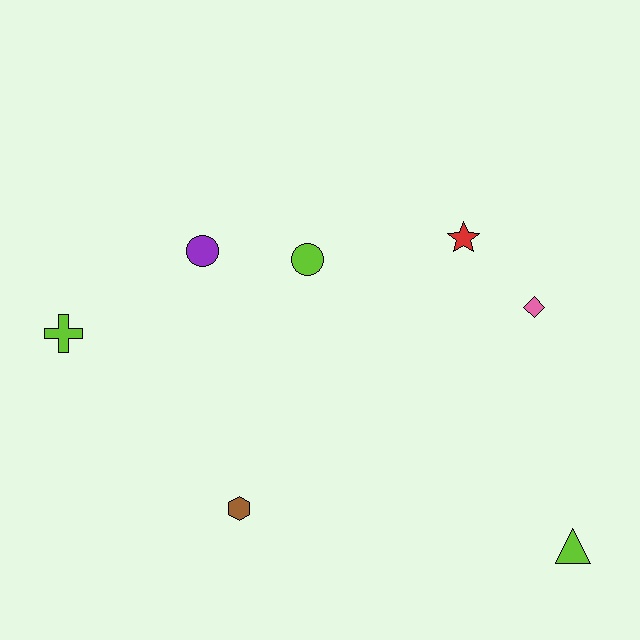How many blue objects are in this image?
There are no blue objects.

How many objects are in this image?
There are 7 objects.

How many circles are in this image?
There are 2 circles.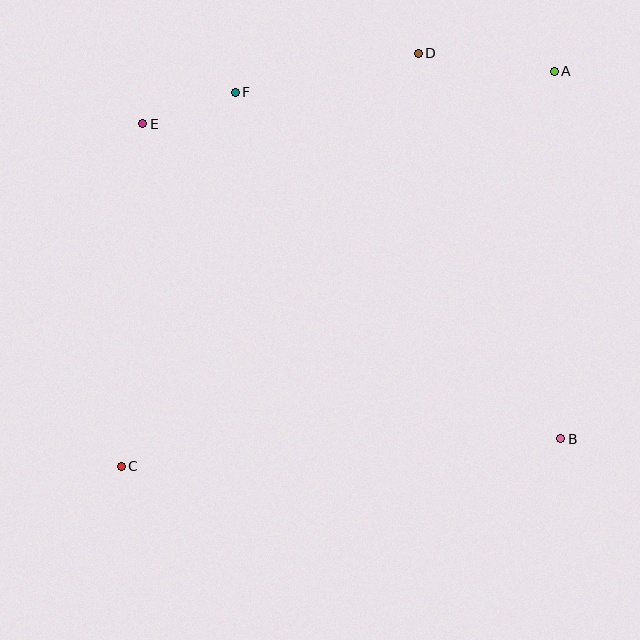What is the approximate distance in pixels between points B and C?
The distance between B and C is approximately 441 pixels.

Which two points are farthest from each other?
Points A and C are farthest from each other.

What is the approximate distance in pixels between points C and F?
The distance between C and F is approximately 391 pixels.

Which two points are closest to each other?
Points E and F are closest to each other.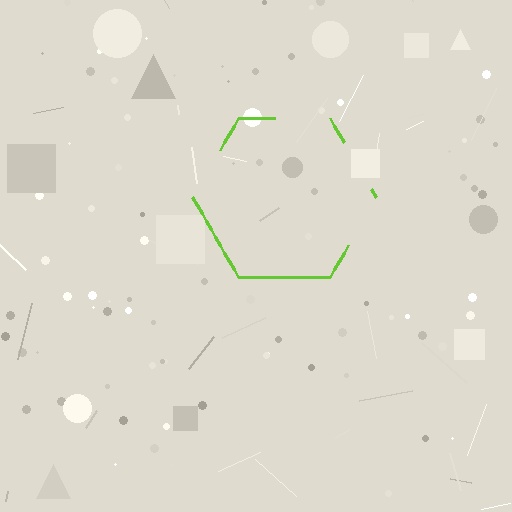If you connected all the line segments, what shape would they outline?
They would outline a hexagon.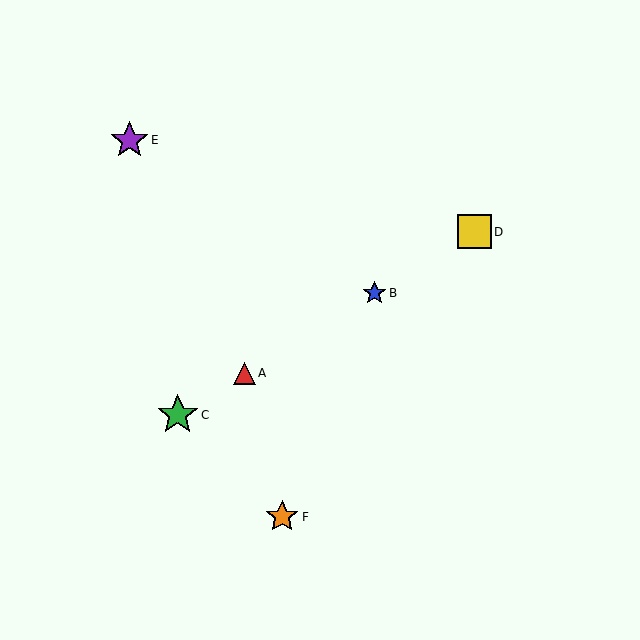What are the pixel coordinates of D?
Object D is at (475, 232).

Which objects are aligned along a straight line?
Objects A, B, C, D are aligned along a straight line.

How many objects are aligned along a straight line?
4 objects (A, B, C, D) are aligned along a straight line.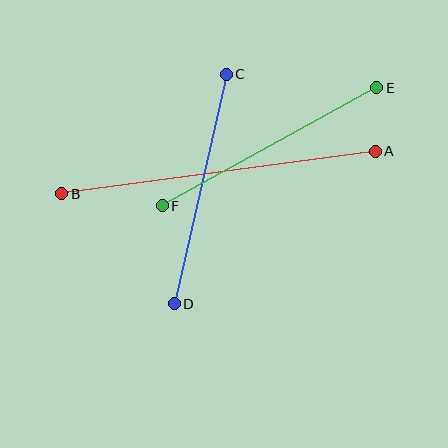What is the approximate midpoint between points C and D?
The midpoint is at approximately (200, 189) pixels.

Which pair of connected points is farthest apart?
Points A and B are farthest apart.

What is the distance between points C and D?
The distance is approximately 236 pixels.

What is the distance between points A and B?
The distance is approximately 317 pixels.